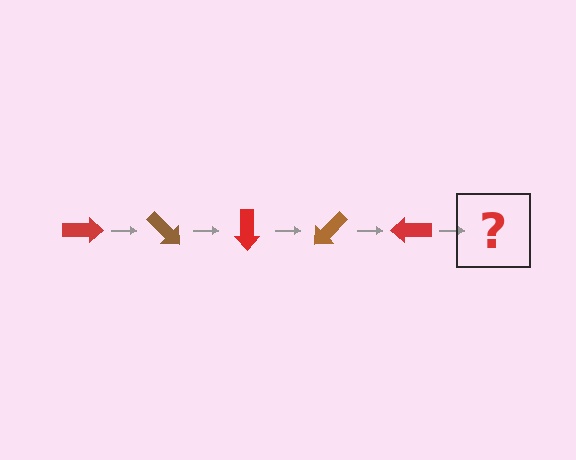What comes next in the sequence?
The next element should be a brown arrow, rotated 225 degrees from the start.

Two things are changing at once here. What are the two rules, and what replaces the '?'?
The two rules are that it rotates 45 degrees each step and the color cycles through red and brown. The '?' should be a brown arrow, rotated 225 degrees from the start.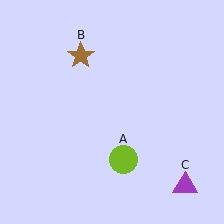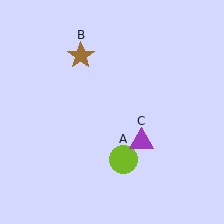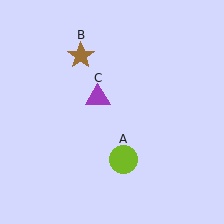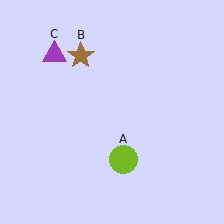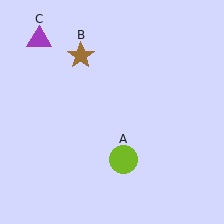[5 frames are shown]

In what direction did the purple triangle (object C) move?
The purple triangle (object C) moved up and to the left.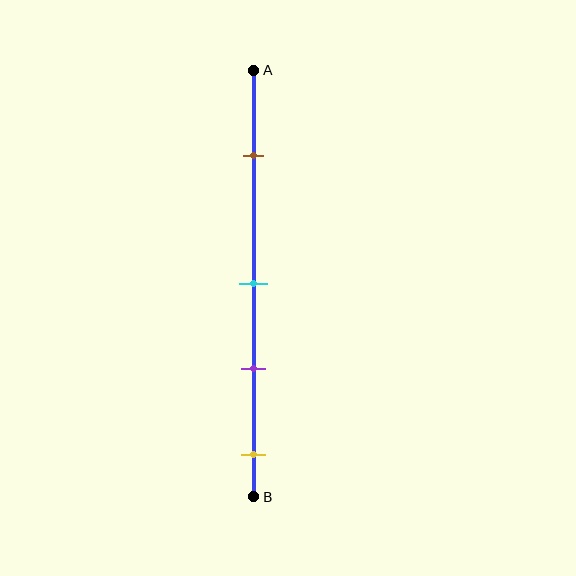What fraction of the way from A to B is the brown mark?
The brown mark is approximately 20% (0.2) of the way from A to B.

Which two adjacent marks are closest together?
The cyan and purple marks are the closest adjacent pair.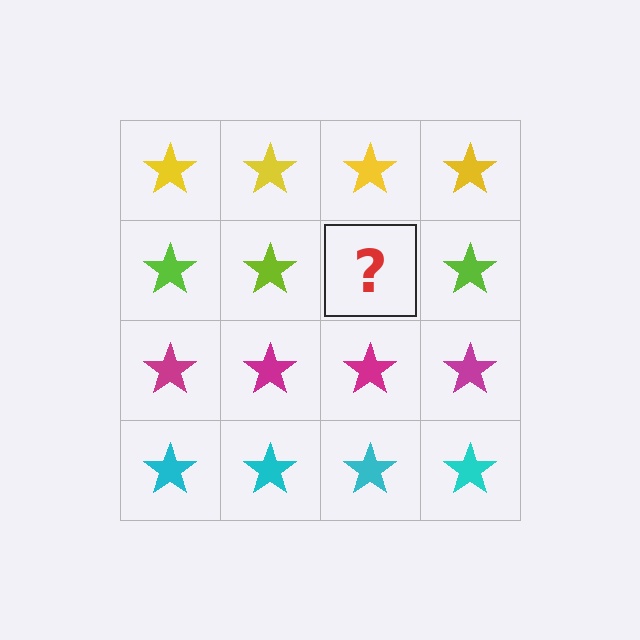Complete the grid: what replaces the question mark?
The question mark should be replaced with a lime star.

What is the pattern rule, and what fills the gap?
The rule is that each row has a consistent color. The gap should be filled with a lime star.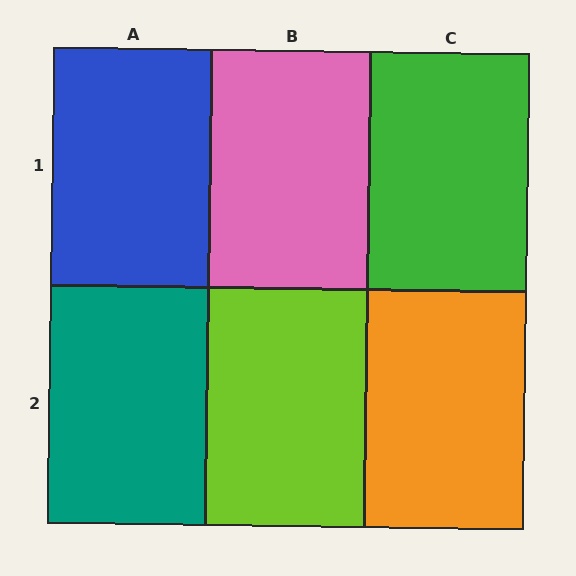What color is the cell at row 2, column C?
Orange.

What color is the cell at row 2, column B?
Lime.